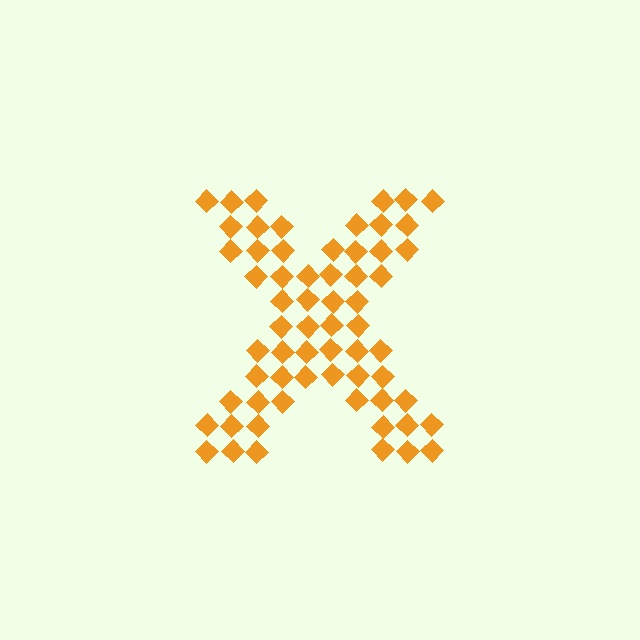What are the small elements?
The small elements are diamonds.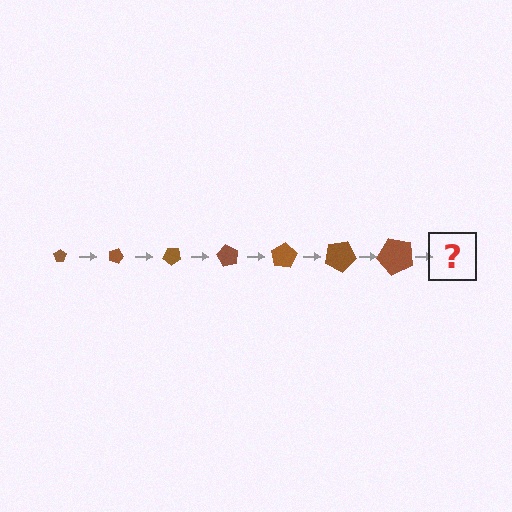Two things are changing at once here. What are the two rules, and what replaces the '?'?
The two rules are that the pentagon grows larger each step and it rotates 20 degrees each step. The '?' should be a pentagon, larger than the previous one and rotated 140 degrees from the start.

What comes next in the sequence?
The next element should be a pentagon, larger than the previous one and rotated 140 degrees from the start.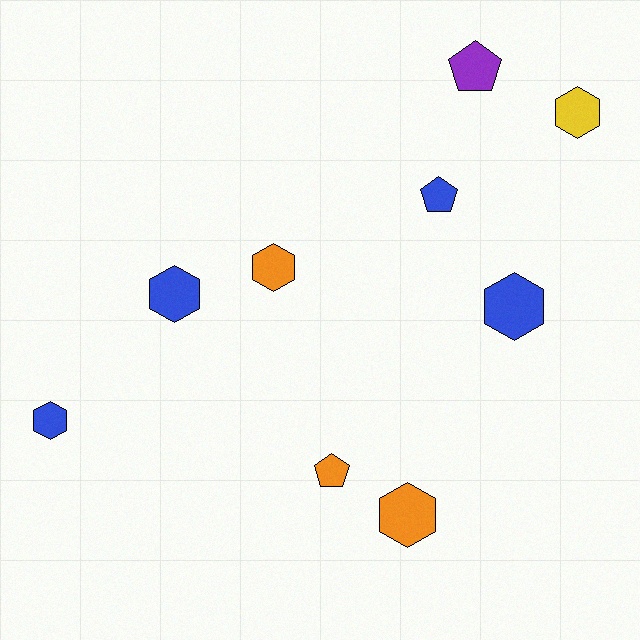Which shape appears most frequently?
Hexagon, with 6 objects.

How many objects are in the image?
There are 9 objects.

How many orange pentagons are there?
There is 1 orange pentagon.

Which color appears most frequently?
Blue, with 4 objects.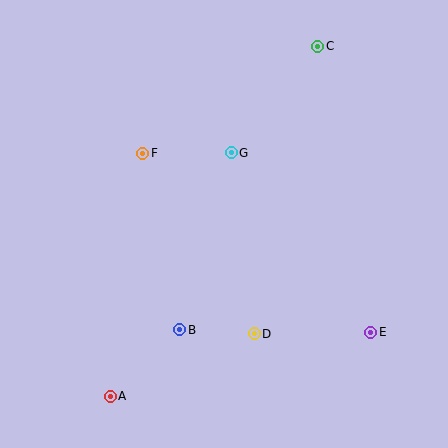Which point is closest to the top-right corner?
Point C is closest to the top-right corner.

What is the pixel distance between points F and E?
The distance between F and E is 290 pixels.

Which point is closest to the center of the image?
Point G at (231, 153) is closest to the center.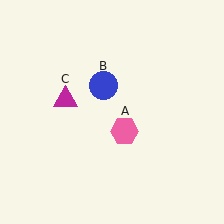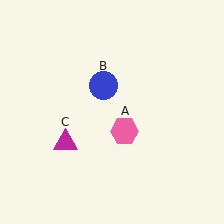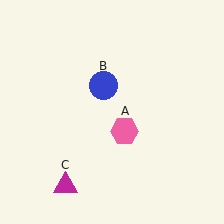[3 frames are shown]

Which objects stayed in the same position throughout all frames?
Pink hexagon (object A) and blue circle (object B) remained stationary.